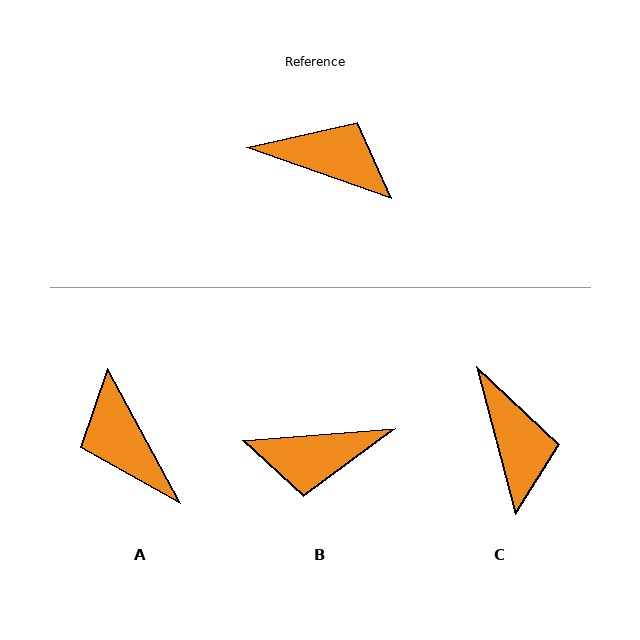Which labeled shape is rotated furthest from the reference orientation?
B, about 156 degrees away.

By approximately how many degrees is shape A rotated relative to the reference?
Approximately 138 degrees counter-clockwise.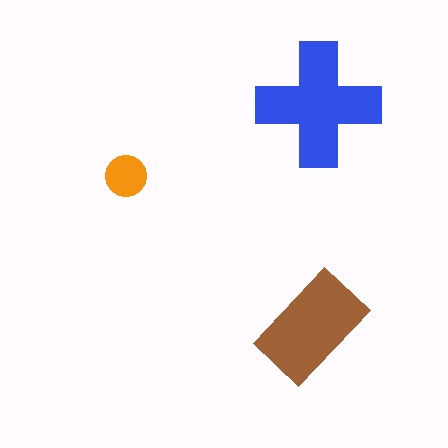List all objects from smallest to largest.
The orange circle, the brown rectangle, the blue cross.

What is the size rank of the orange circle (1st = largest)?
3rd.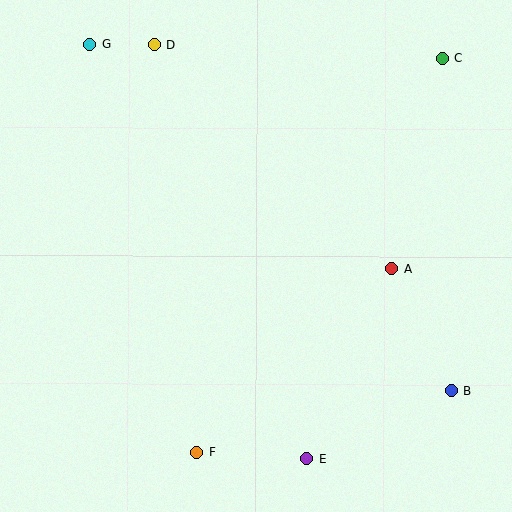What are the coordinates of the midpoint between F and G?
The midpoint between F and G is at (143, 248).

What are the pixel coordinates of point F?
Point F is at (197, 452).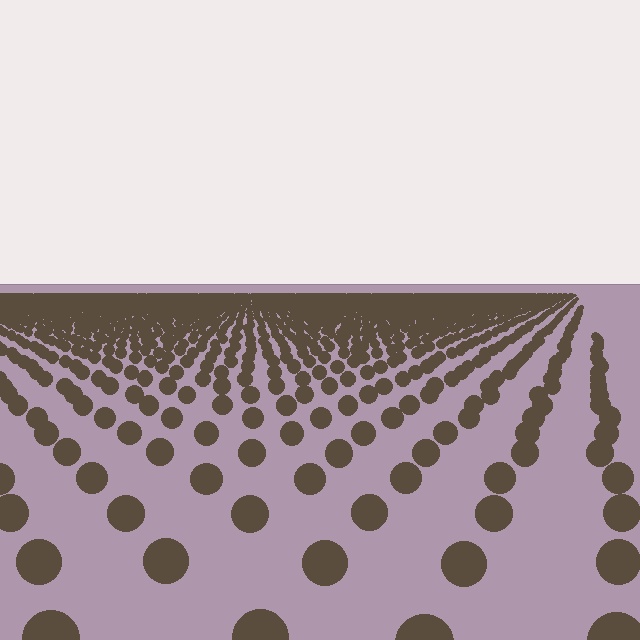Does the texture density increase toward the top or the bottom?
Density increases toward the top.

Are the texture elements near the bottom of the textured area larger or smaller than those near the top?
Larger. Near the bottom, elements are closer to the viewer and appear at a bigger on-screen size.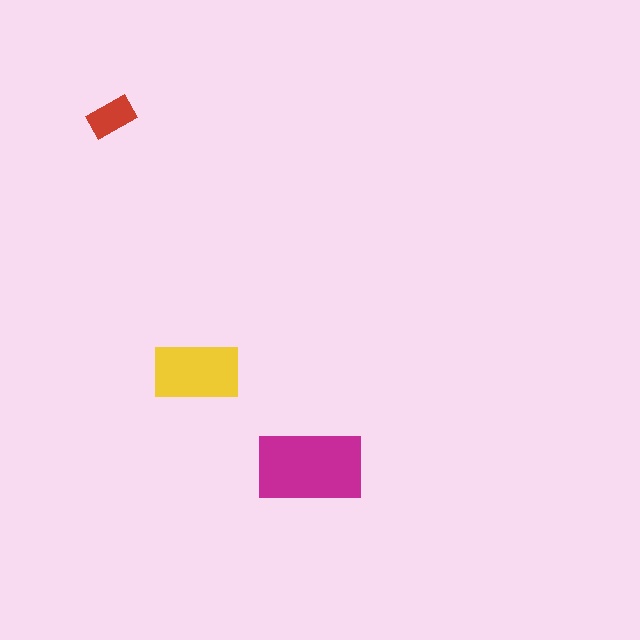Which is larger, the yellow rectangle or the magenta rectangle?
The magenta one.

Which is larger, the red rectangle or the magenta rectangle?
The magenta one.